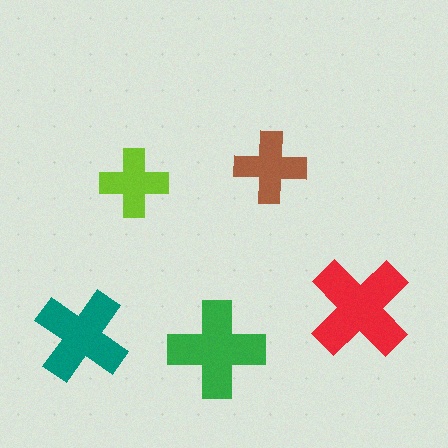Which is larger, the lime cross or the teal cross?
The teal one.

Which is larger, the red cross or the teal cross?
The red one.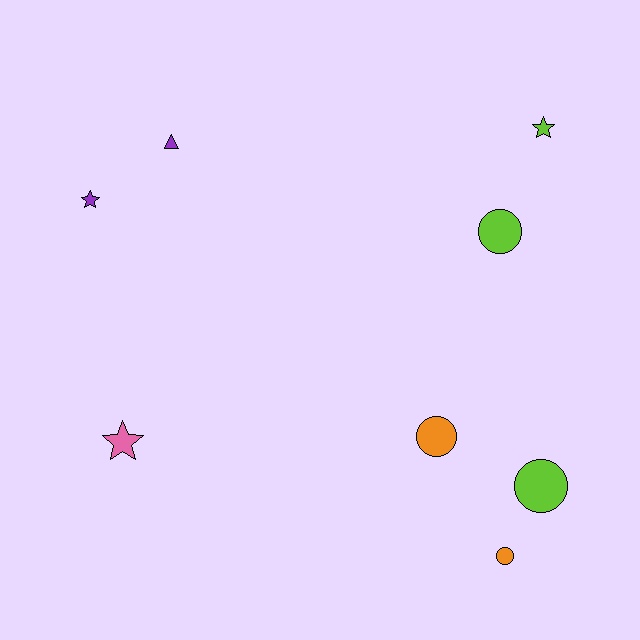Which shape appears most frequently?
Circle, with 4 objects.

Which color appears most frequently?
Lime, with 3 objects.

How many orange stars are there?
There are no orange stars.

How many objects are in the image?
There are 8 objects.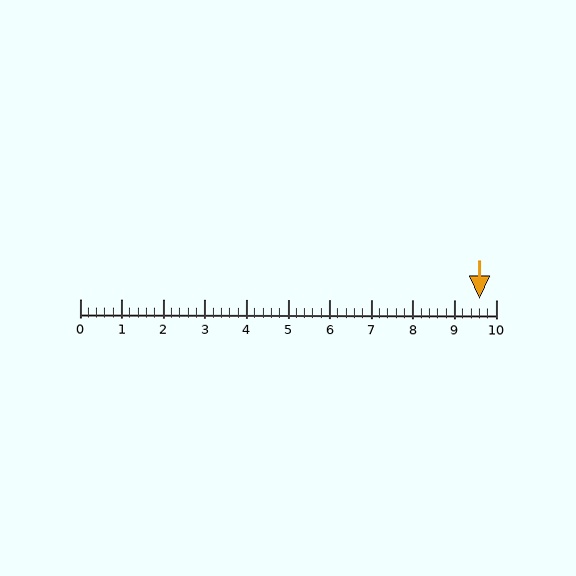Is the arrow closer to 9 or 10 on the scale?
The arrow is closer to 10.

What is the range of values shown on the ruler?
The ruler shows values from 0 to 10.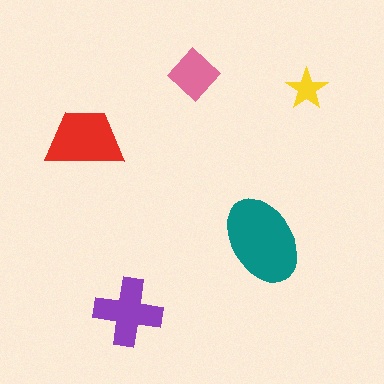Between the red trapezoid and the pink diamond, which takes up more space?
The red trapezoid.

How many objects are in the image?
There are 5 objects in the image.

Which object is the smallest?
The yellow star.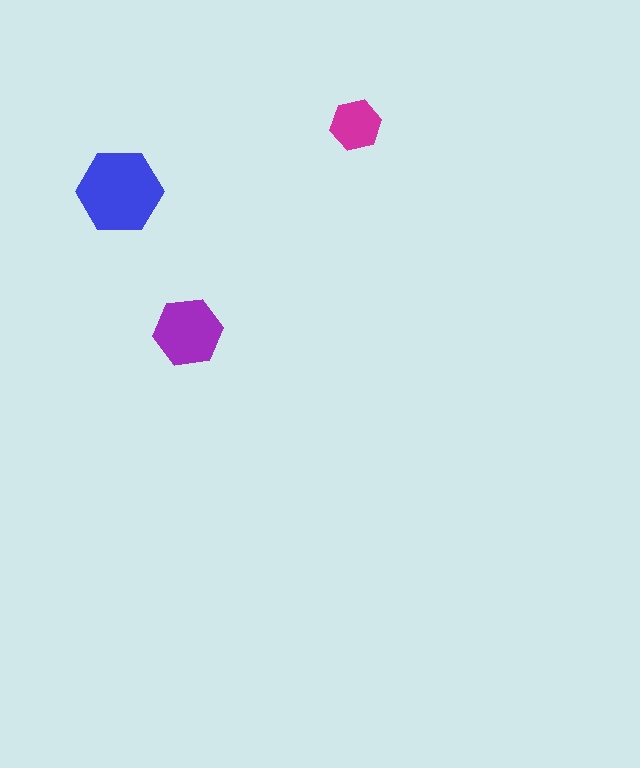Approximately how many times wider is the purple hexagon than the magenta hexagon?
About 1.5 times wider.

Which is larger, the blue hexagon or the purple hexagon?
The blue one.